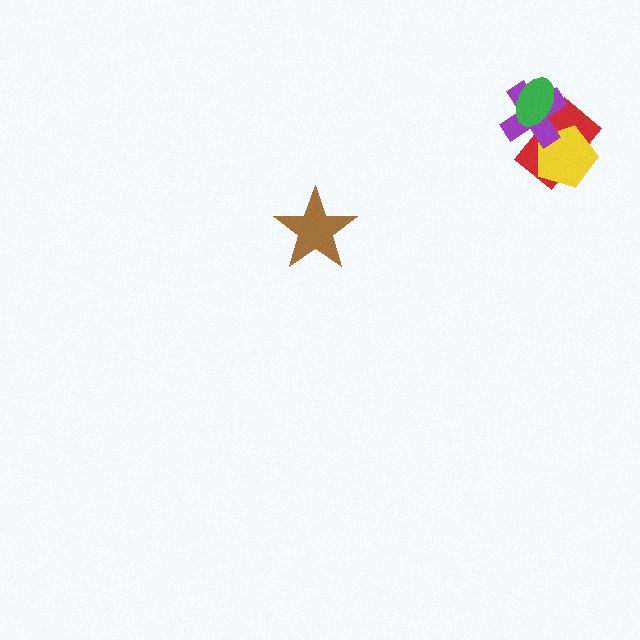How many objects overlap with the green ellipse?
2 objects overlap with the green ellipse.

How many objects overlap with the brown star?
0 objects overlap with the brown star.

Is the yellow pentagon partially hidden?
Yes, it is partially covered by another shape.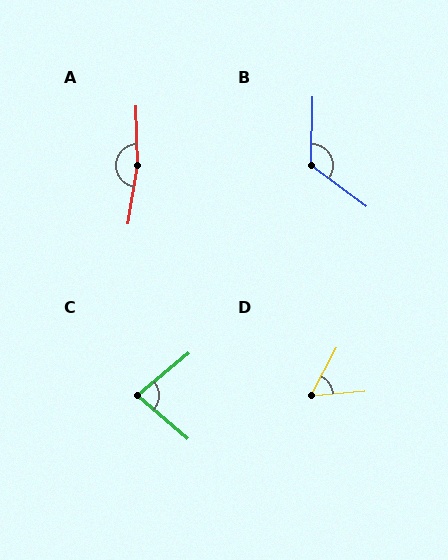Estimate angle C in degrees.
Approximately 80 degrees.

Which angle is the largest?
A, at approximately 169 degrees.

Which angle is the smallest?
D, at approximately 57 degrees.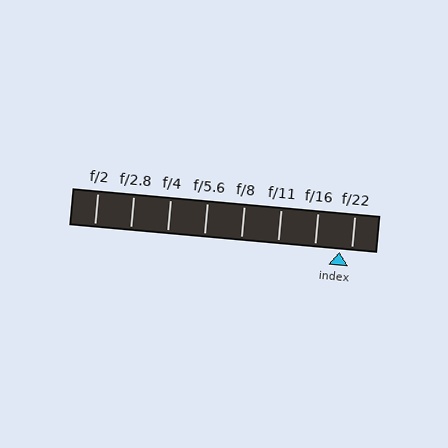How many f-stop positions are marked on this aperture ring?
There are 8 f-stop positions marked.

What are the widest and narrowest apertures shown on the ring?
The widest aperture shown is f/2 and the narrowest is f/22.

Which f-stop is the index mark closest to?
The index mark is closest to f/22.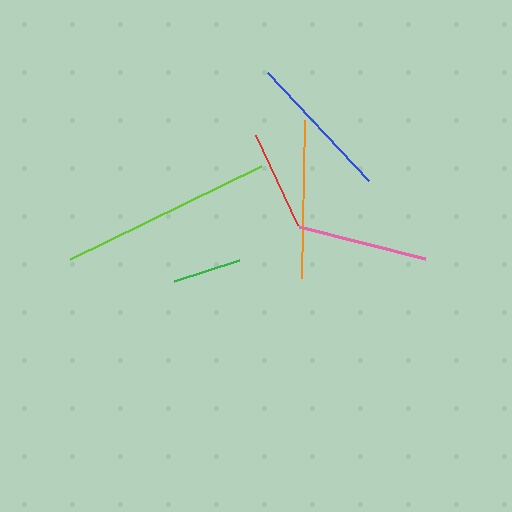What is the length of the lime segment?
The lime segment is approximately 212 pixels long.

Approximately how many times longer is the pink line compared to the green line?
The pink line is approximately 1.9 times the length of the green line.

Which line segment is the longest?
The lime line is the longest at approximately 212 pixels.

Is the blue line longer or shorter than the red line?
The blue line is longer than the red line.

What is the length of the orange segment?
The orange segment is approximately 158 pixels long.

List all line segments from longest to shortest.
From longest to shortest: lime, orange, blue, pink, red, green.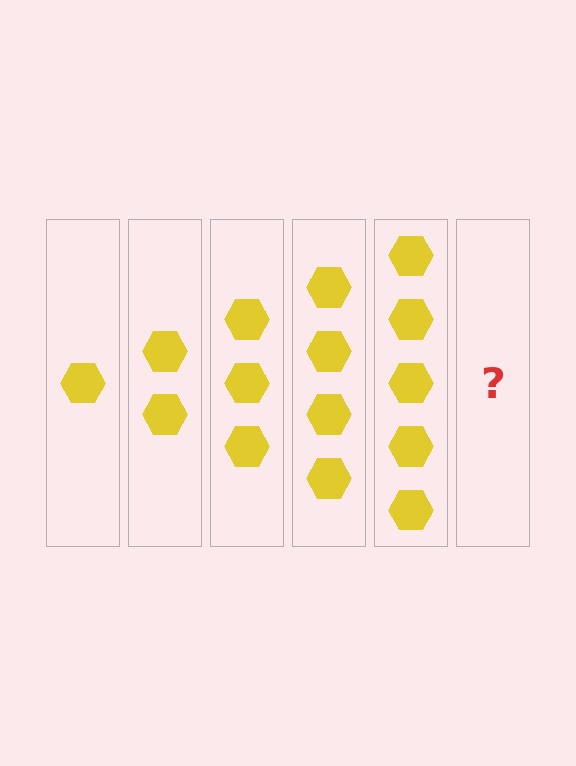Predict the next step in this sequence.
The next step is 6 hexagons.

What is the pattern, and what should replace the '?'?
The pattern is that each step adds one more hexagon. The '?' should be 6 hexagons.